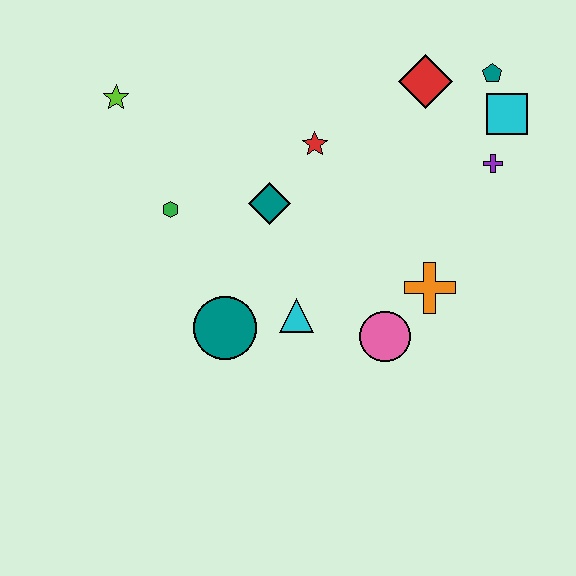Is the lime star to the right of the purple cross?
No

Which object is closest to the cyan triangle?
The teal circle is closest to the cyan triangle.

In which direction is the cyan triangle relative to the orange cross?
The cyan triangle is to the left of the orange cross.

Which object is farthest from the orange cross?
The lime star is farthest from the orange cross.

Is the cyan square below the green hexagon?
No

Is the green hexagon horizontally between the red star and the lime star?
Yes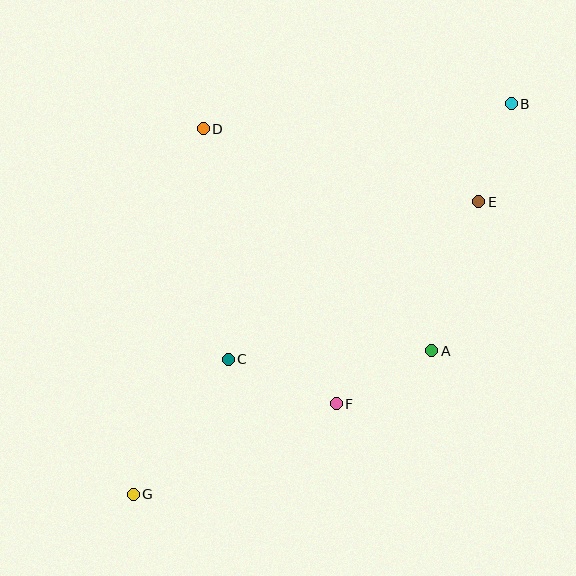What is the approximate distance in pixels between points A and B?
The distance between A and B is approximately 260 pixels.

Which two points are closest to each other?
Points B and E are closest to each other.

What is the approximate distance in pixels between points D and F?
The distance between D and F is approximately 305 pixels.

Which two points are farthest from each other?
Points B and G are farthest from each other.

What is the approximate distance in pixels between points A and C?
The distance between A and C is approximately 204 pixels.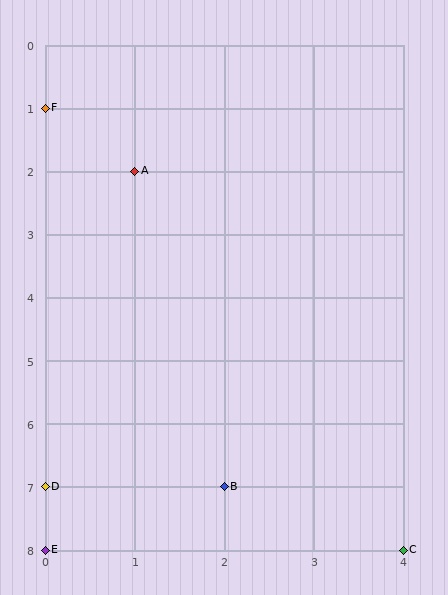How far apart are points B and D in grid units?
Points B and D are 2 columns apart.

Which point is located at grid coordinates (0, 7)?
Point D is at (0, 7).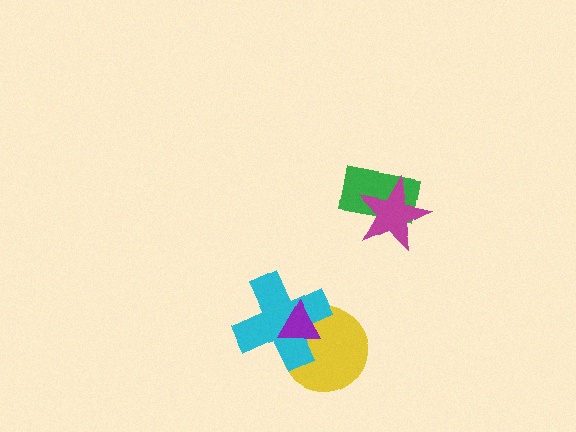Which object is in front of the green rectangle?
The magenta star is in front of the green rectangle.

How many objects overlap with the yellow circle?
2 objects overlap with the yellow circle.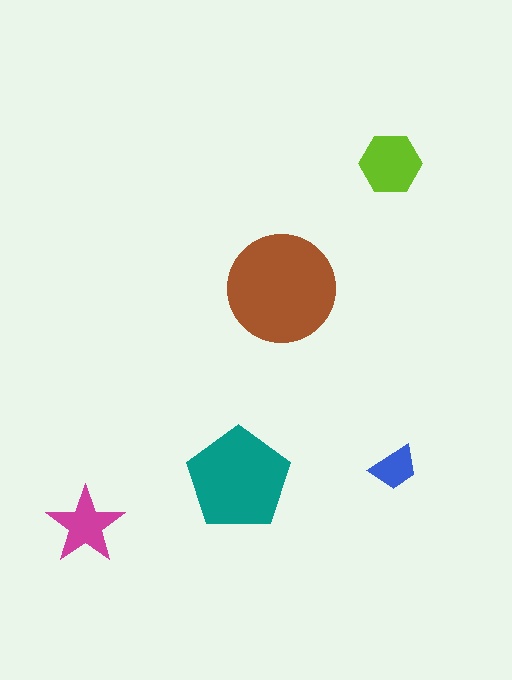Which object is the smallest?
The blue trapezoid.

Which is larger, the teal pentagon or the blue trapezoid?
The teal pentagon.